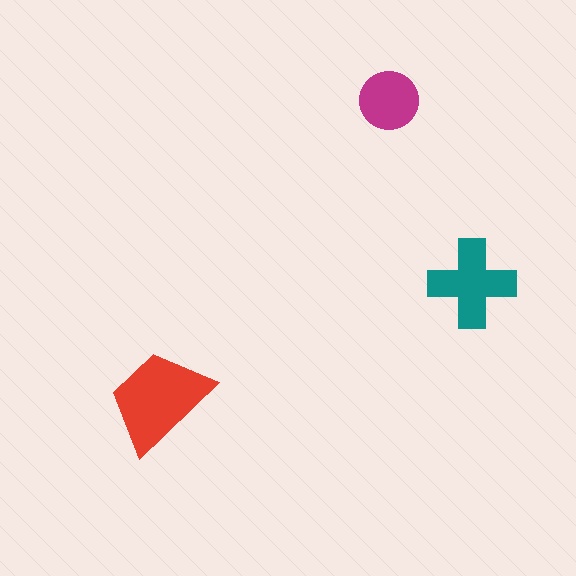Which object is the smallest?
The magenta circle.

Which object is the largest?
The red trapezoid.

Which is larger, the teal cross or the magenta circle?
The teal cross.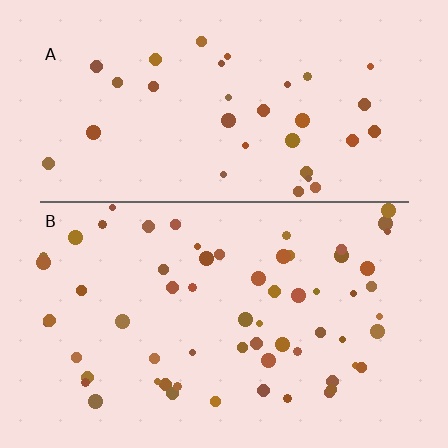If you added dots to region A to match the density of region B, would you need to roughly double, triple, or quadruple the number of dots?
Approximately double.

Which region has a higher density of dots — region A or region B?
B (the bottom).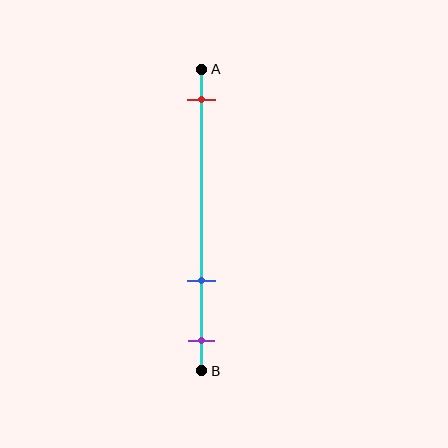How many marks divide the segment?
There are 3 marks dividing the segment.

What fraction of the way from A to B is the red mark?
The red mark is approximately 10% (0.1) of the way from A to B.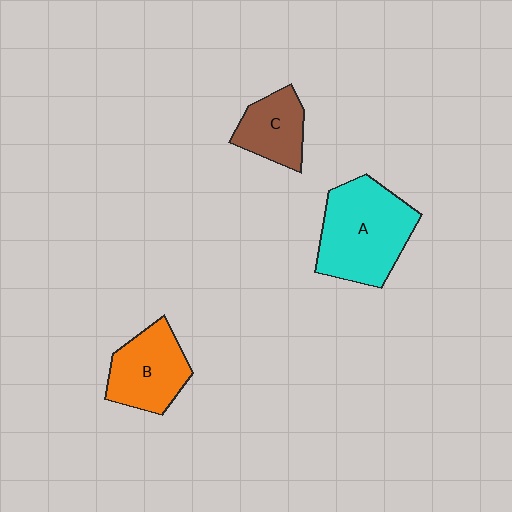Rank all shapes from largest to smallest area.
From largest to smallest: A (cyan), B (orange), C (brown).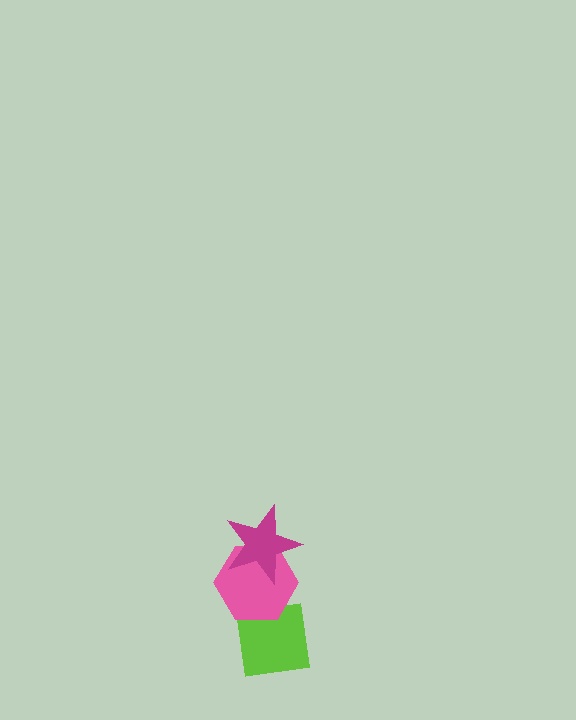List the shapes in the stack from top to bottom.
From top to bottom: the magenta star, the pink hexagon, the lime square.